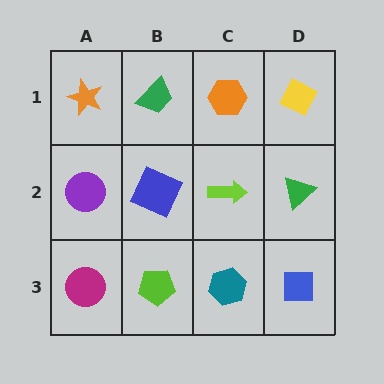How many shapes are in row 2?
4 shapes.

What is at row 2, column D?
A green triangle.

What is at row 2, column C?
A lime arrow.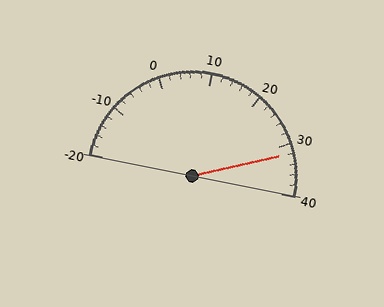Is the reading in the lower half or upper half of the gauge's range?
The reading is in the upper half of the range (-20 to 40).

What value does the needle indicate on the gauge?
The needle indicates approximately 32.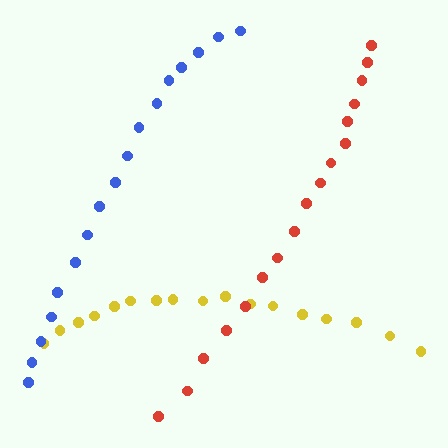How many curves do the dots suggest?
There are 3 distinct paths.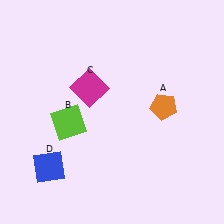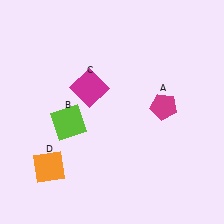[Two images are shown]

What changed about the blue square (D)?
In Image 1, D is blue. In Image 2, it changed to orange.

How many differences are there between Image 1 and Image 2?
There are 2 differences between the two images.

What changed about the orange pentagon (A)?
In Image 1, A is orange. In Image 2, it changed to magenta.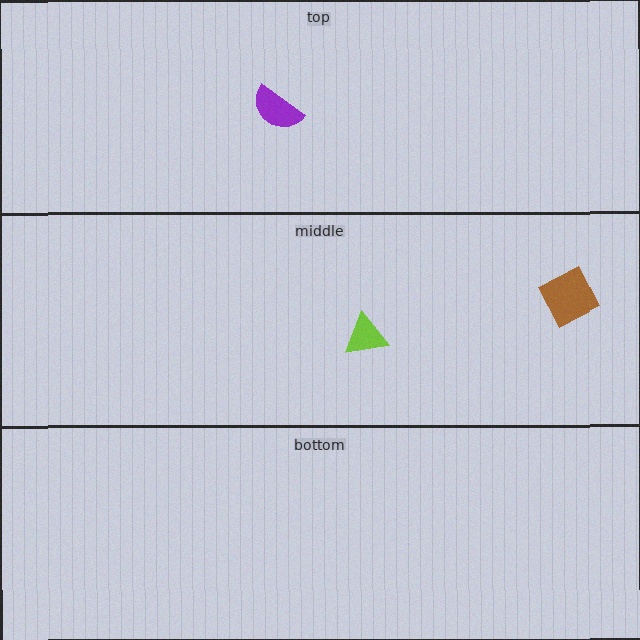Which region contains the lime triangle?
The middle region.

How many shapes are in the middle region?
2.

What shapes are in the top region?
The purple semicircle.